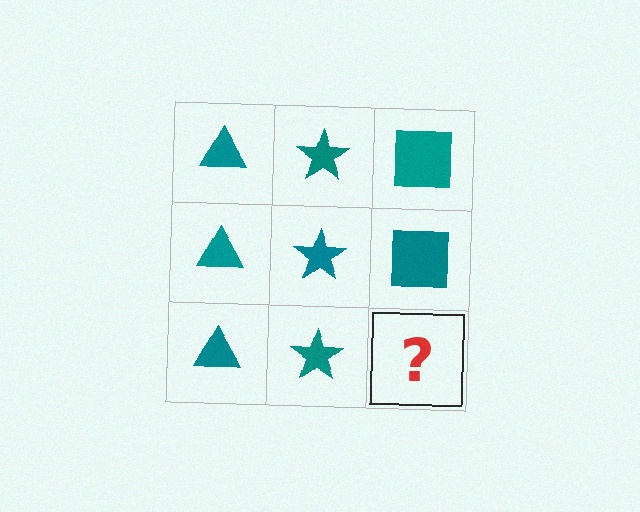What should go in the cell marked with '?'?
The missing cell should contain a teal square.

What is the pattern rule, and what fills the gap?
The rule is that each column has a consistent shape. The gap should be filled with a teal square.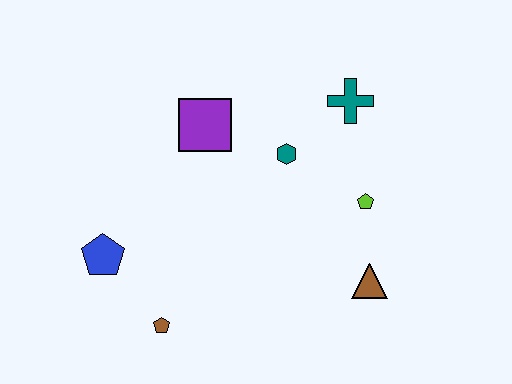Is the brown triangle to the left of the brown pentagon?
No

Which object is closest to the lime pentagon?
The brown triangle is closest to the lime pentagon.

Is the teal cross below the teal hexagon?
No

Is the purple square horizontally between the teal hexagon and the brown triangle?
No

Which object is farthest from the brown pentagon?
The teal cross is farthest from the brown pentagon.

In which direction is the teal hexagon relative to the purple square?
The teal hexagon is to the right of the purple square.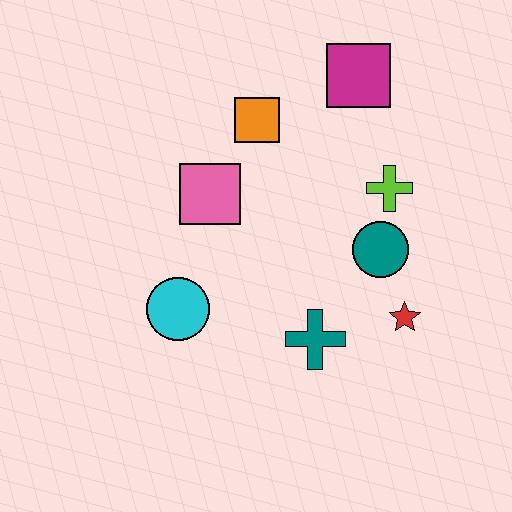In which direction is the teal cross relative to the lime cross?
The teal cross is below the lime cross.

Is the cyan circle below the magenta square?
Yes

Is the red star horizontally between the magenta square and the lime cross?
No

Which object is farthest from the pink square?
The red star is farthest from the pink square.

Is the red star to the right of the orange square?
Yes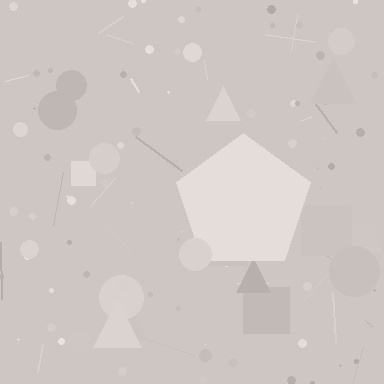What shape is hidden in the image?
A pentagon is hidden in the image.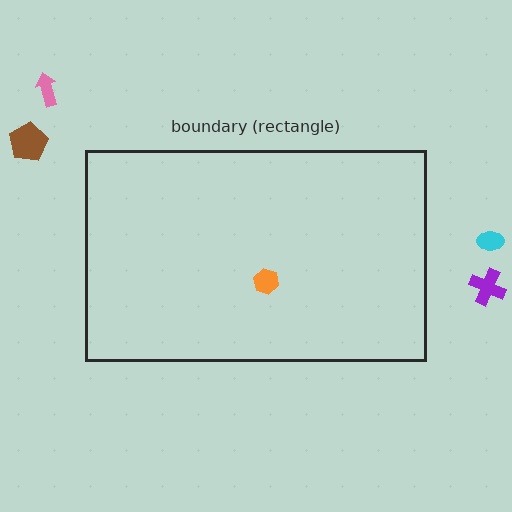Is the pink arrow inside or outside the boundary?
Outside.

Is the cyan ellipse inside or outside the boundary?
Outside.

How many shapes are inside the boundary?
1 inside, 4 outside.